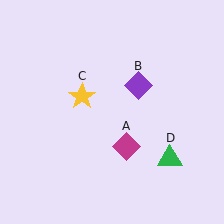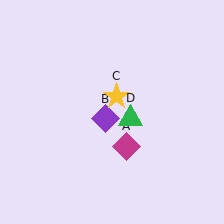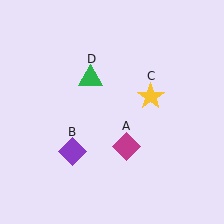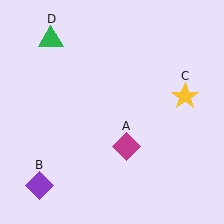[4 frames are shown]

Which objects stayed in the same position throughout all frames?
Magenta diamond (object A) remained stationary.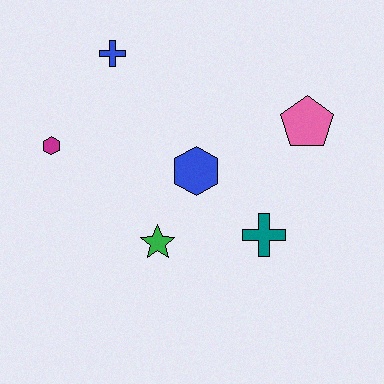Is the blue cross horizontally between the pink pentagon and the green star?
No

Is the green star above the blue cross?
No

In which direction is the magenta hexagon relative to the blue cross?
The magenta hexagon is below the blue cross.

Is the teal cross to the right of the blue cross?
Yes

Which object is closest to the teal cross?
The blue hexagon is closest to the teal cross.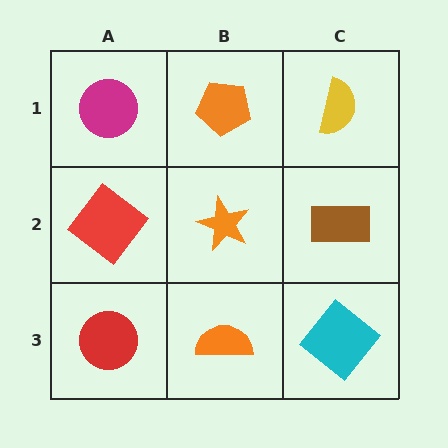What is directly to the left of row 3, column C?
An orange semicircle.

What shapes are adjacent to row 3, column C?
A brown rectangle (row 2, column C), an orange semicircle (row 3, column B).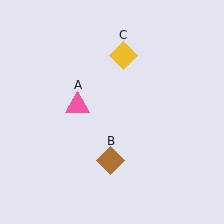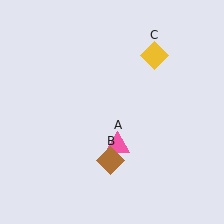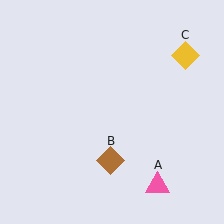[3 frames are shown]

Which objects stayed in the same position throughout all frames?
Brown diamond (object B) remained stationary.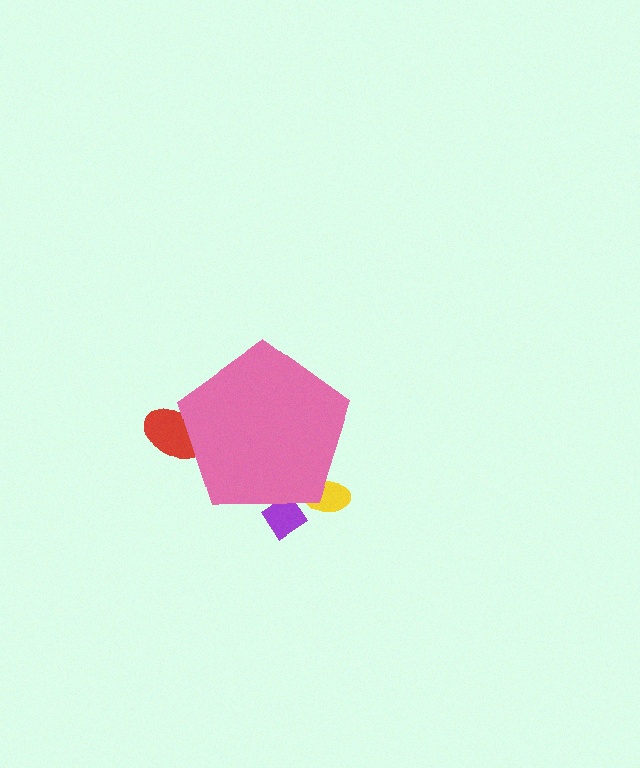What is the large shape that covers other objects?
A pink pentagon.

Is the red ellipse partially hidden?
Yes, the red ellipse is partially hidden behind the pink pentagon.